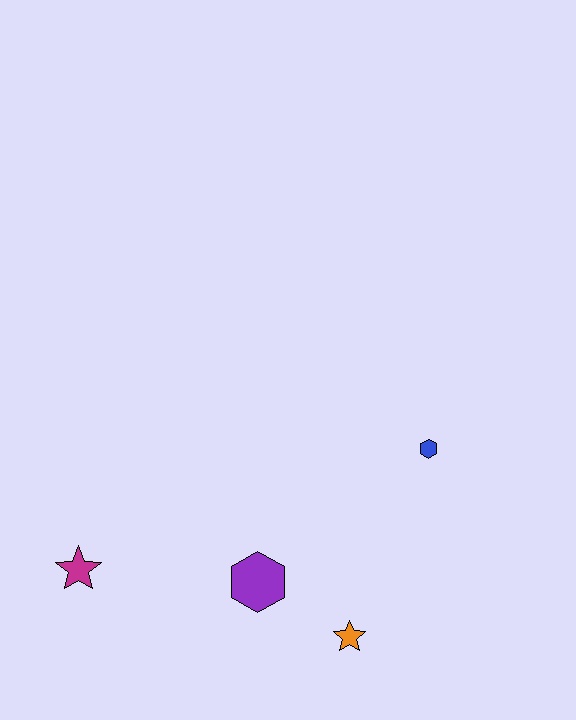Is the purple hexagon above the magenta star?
No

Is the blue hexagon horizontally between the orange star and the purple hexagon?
No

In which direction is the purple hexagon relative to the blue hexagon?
The purple hexagon is to the left of the blue hexagon.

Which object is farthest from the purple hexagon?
The blue hexagon is farthest from the purple hexagon.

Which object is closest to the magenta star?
The purple hexagon is closest to the magenta star.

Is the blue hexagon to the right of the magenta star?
Yes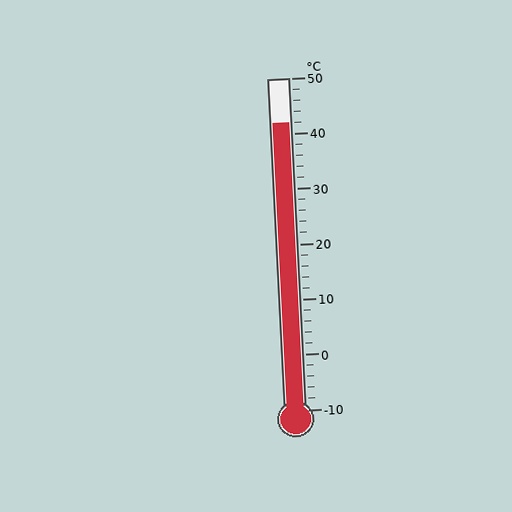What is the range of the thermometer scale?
The thermometer scale ranges from -10°C to 50°C.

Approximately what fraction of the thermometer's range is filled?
The thermometer is filled to approximately 85% of its range.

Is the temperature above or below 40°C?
The temperature is above 40°C.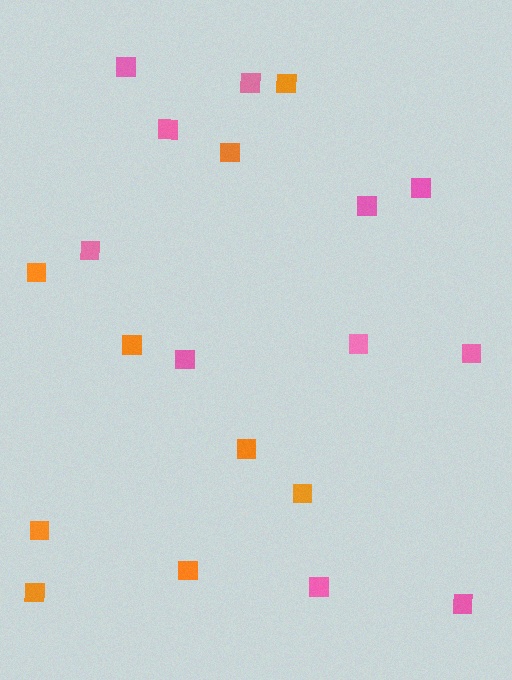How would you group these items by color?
There are 2 groups: one group of pink squares (11) and one group of orange squares (9).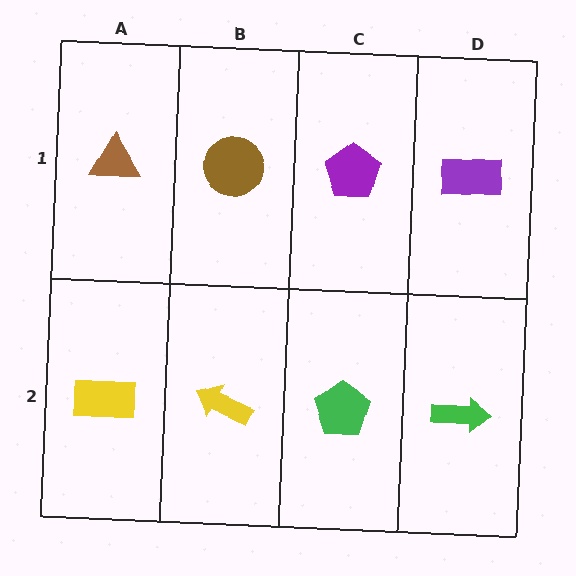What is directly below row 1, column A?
A yellow rectangle.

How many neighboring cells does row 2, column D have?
2.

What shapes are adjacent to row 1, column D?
A green arrow (row 2, column D), a purple pentagon (row 1, column C).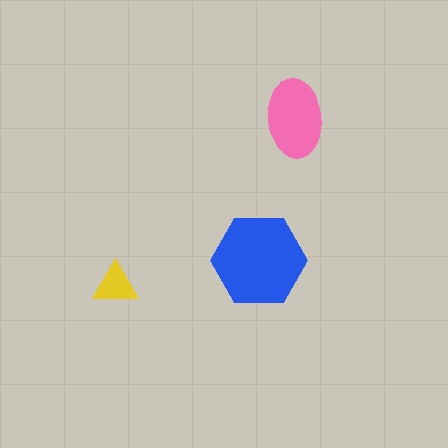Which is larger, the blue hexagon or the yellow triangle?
The blue hexagon.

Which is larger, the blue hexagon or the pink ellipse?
The blue hexagon.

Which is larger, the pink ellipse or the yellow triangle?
The pink ellipse.